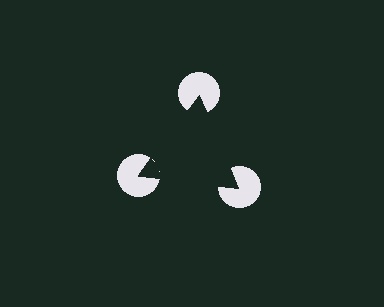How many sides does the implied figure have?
3 sides.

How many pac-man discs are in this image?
There are 3 — one at each vertex of the illusory triangle.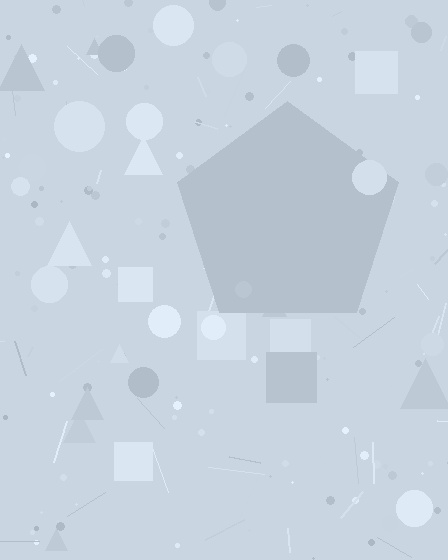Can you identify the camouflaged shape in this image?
The camouflaged shape is a pentagon.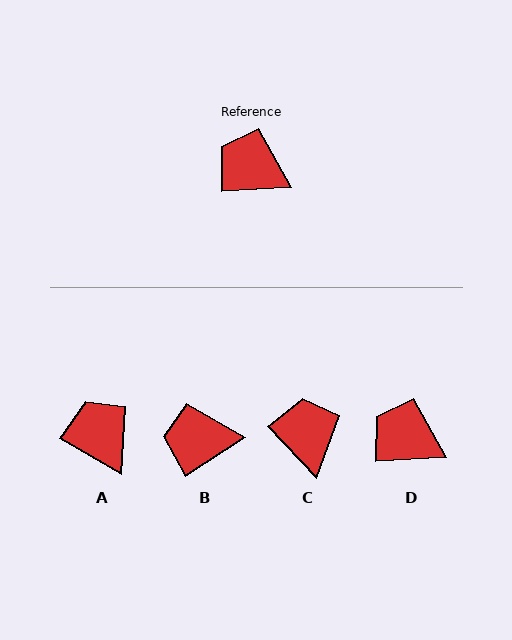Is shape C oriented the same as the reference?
No, it is off by about 50 degrees.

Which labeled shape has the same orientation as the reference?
D.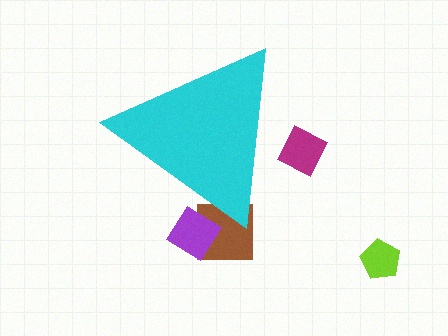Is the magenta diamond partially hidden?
Yes, the magenta diamond is partially hidden behind the cyan triangle.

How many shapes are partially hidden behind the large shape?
3 shapes are partially hidden.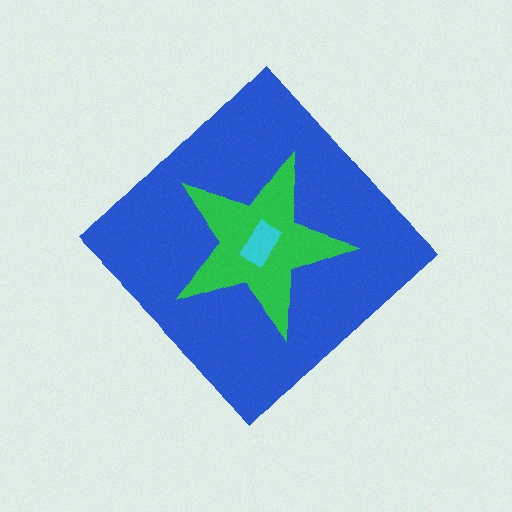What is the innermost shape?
The cyan rectangle.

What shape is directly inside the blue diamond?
The green star.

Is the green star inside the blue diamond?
Yes.